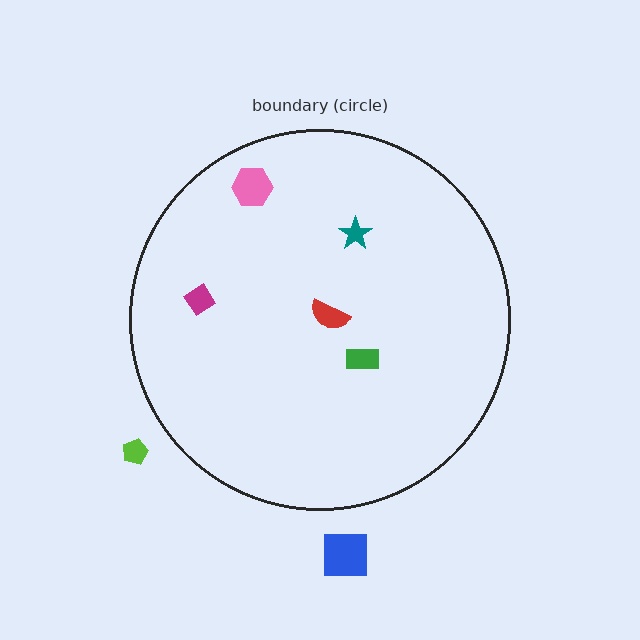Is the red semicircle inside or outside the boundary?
Inside.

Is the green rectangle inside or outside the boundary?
Inside.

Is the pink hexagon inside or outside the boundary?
Inside.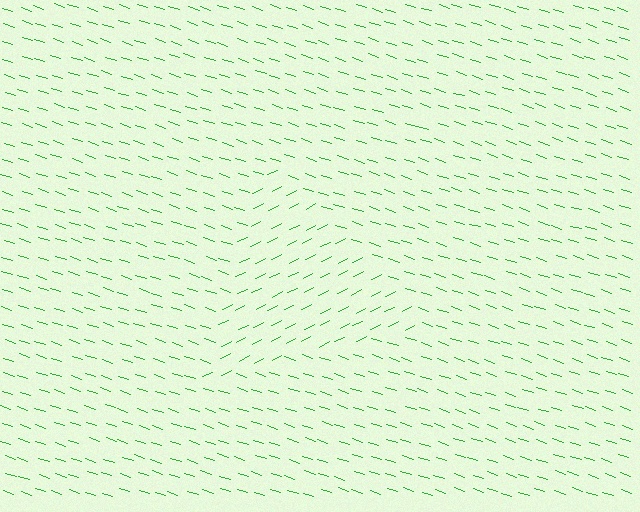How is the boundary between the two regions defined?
The boundary is defined purely by a change in line orientation (approximately 45 degrees difference). All lines are the same color and thickness.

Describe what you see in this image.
The image is filled with small green line segments. A triangle region in the image has lines oriented differently from the surrounding lines, creating a visible texture boundary.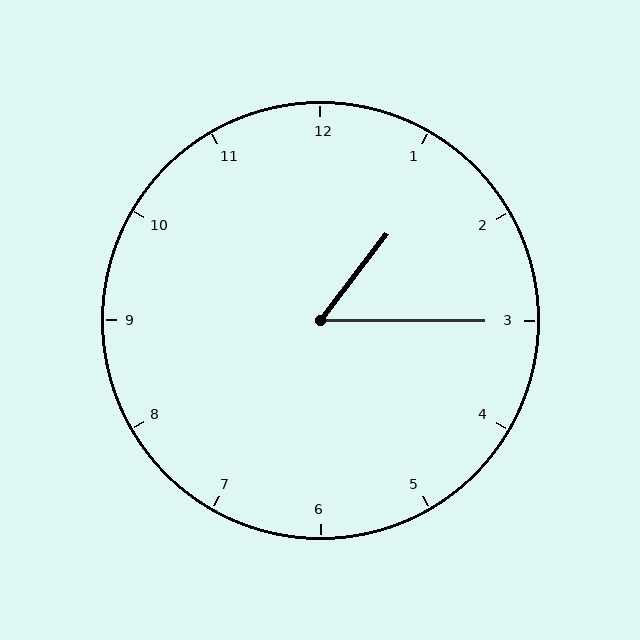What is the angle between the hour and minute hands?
Approximately 52 degrees.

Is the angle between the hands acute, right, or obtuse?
It is acute.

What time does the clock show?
1:15.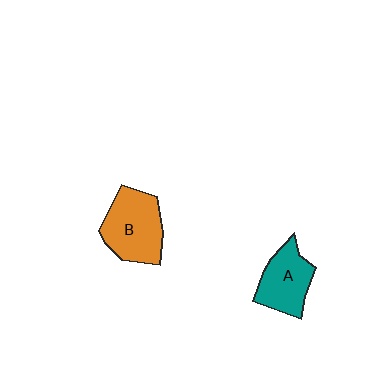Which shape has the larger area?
Shape B (orange).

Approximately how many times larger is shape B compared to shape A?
Approximately 1.3 times.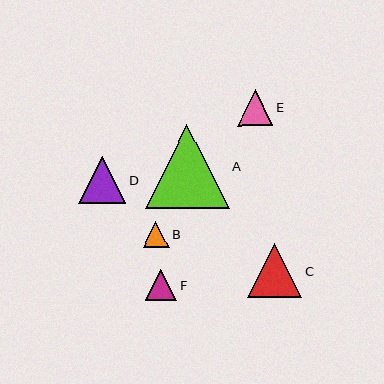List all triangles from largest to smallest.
From largest to smallest: A, C, D, E, F, B.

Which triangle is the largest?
Triangle A is the largest with a size of approximately 84 pixels.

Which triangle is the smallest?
Triangle B is the smallest with a size of approximately 26 pixels.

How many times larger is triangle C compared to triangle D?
Triangle C is approximately 1.2 times the size of triangle D.